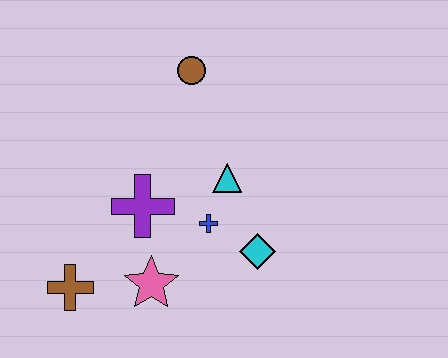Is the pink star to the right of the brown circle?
No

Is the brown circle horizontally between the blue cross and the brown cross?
Yes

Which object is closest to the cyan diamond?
The blue cross is closest to the cyan diamond.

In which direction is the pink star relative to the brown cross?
The pink star is to the right of the brown cross.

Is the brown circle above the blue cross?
Yes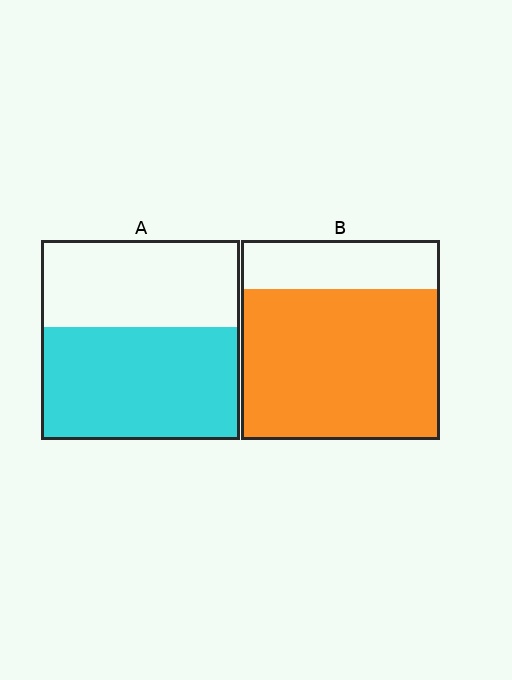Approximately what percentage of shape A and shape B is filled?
A is approximately 55% and B is approximately 75%.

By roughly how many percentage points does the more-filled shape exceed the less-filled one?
By roughly 20 percentage points (B over A).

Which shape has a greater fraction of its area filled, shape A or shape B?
Shape B.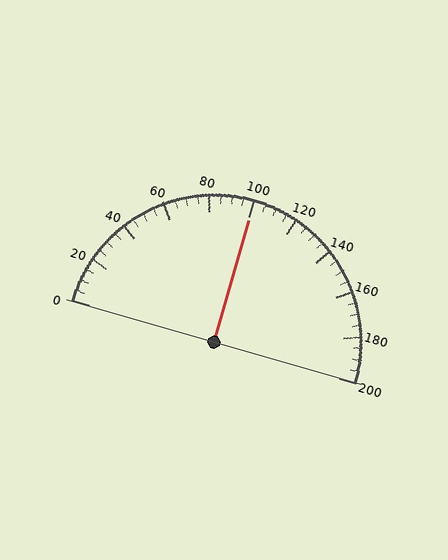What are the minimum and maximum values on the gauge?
The gauge ranges from 0 to 200.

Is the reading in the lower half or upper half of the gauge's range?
The reading is in the upper half of the range (0 to 200).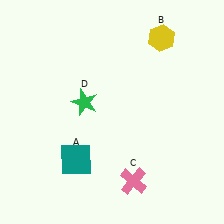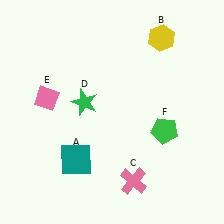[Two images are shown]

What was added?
A pink diamond (E), a green pentagon (F) were added in Image 2.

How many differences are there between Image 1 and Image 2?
There are 2 differences between the two images.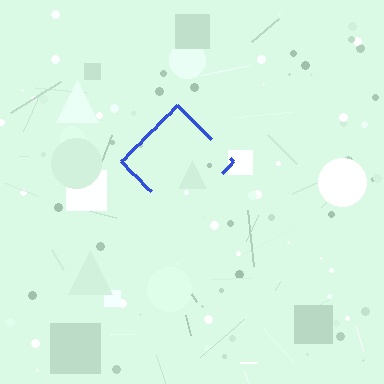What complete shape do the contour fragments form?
The contour fragments form a diamond.